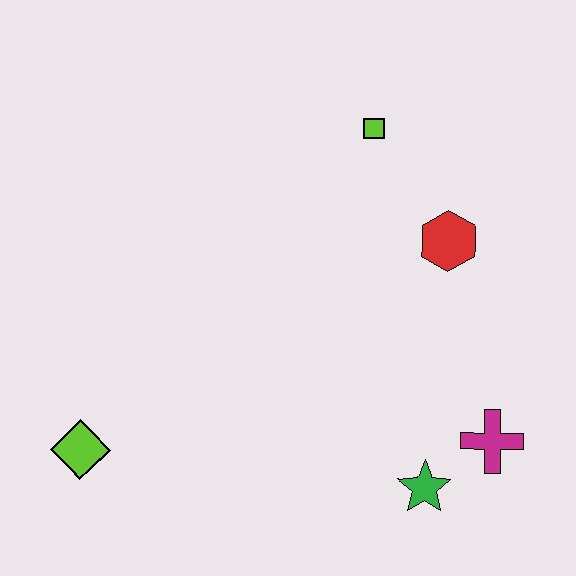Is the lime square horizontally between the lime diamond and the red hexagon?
Yes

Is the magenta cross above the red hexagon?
No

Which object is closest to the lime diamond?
The green star is closest to the lime diamond.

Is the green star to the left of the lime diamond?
No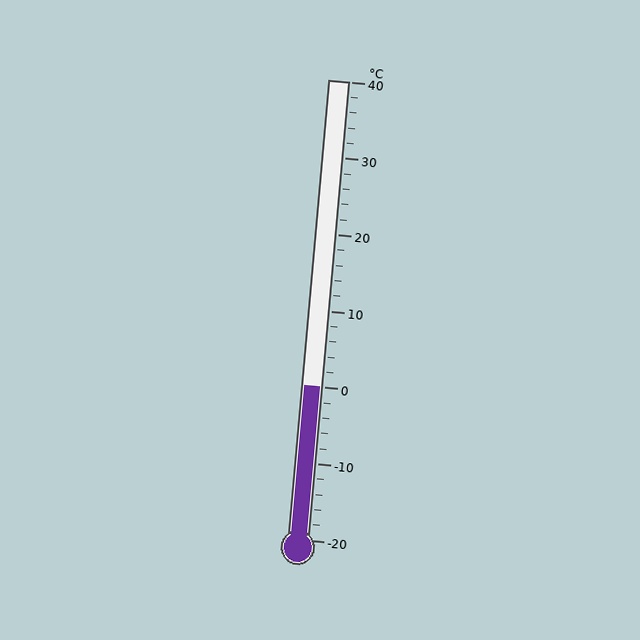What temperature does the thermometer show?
The thermometer shows approximately 0°C.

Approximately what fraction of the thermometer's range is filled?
The thermometer is filled to approximately 35% of its range.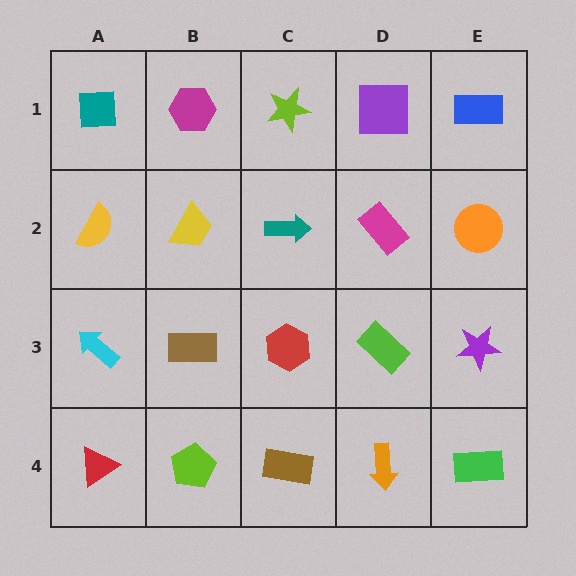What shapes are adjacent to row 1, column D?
A magenta rectangle (row 2, column D), a lime star (row 1, column C), a blue rectangle (row 1, column E).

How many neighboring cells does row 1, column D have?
3.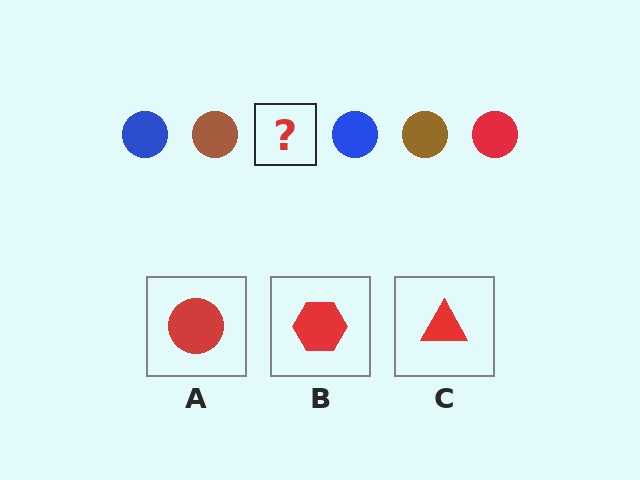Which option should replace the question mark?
Option A.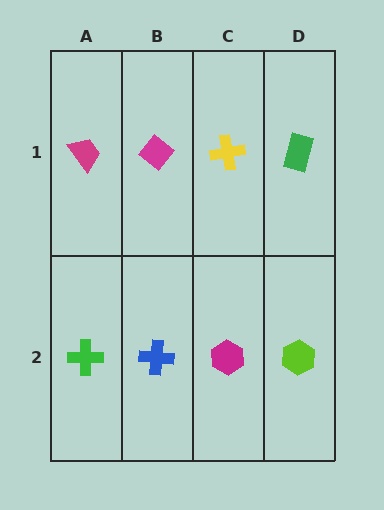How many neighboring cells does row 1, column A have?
2.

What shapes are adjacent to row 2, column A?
A magenta trapezoid (row 1, column A), a blue cross (row 2, column B).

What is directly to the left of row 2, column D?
A magenta hexagon.